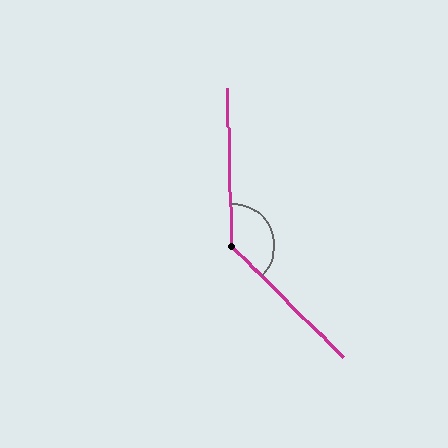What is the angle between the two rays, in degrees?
Approximately 137 degrees.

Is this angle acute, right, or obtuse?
It is obtuse.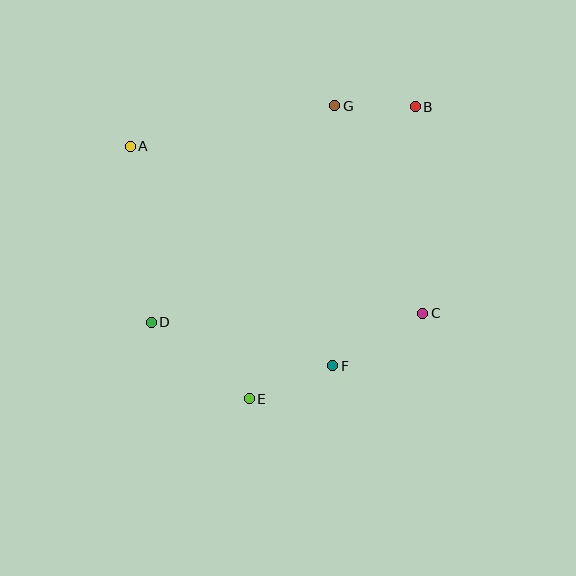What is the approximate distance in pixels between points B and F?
The distance between B and F is approximately 272 pixels.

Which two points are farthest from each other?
Points B and D are farthest from each other.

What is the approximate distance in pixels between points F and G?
The distance between F and G is approximately 260 pixels.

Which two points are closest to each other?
Points B and G are closest to each other.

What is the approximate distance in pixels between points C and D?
The distance between C and D is approximately 271 pixels.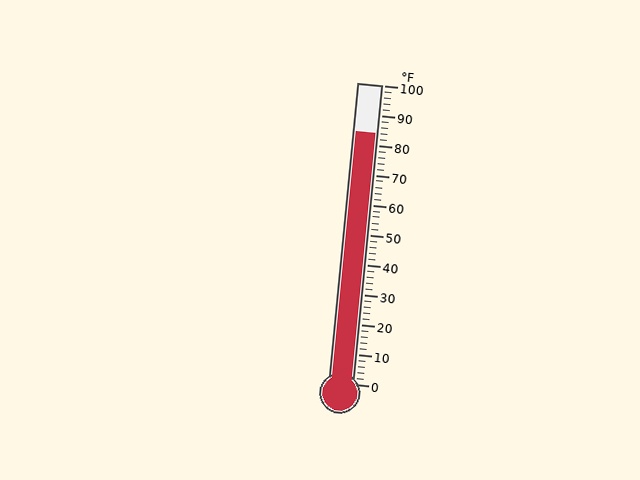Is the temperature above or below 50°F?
The temperature is above 50°F.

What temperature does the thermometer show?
The thermometer shows approximately 84°F.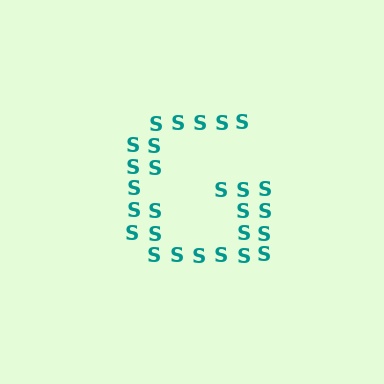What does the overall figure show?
The overall figure shows the letter G.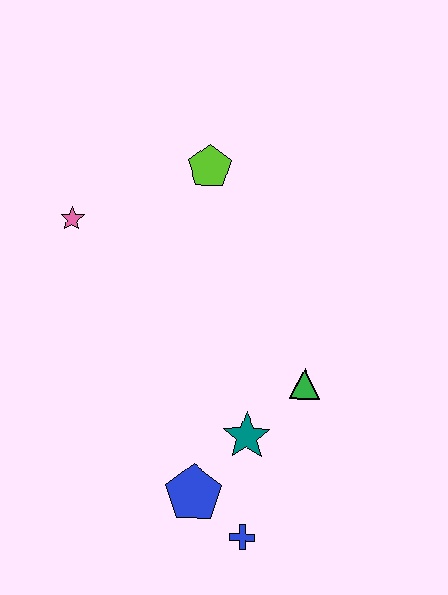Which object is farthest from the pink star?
The blue cross is farthest from the pink star.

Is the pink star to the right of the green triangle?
No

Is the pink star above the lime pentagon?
No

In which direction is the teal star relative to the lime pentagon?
The teal star is below the lime pentagon.